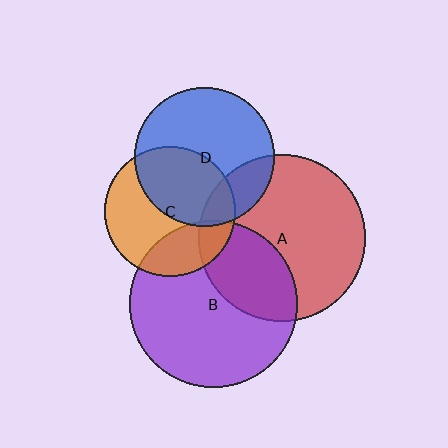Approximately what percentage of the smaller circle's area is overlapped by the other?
Approximately 5%.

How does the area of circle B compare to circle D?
Approximately 1.4 times.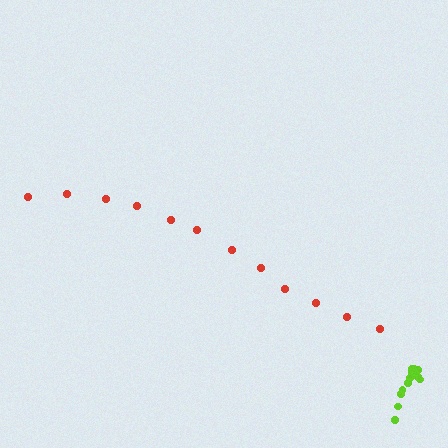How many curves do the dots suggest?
There are 2 distinct paths.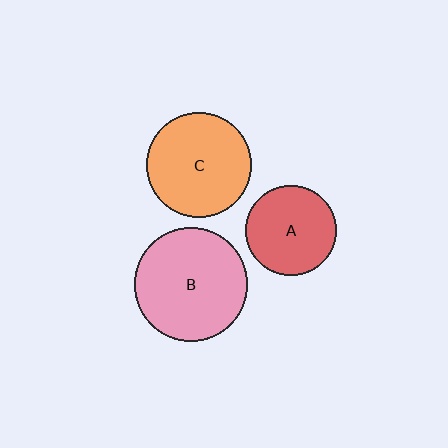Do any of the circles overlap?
No, none of the circles overlap.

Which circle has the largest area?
Circle B (pink).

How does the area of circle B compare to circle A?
Approximately 1.6 times.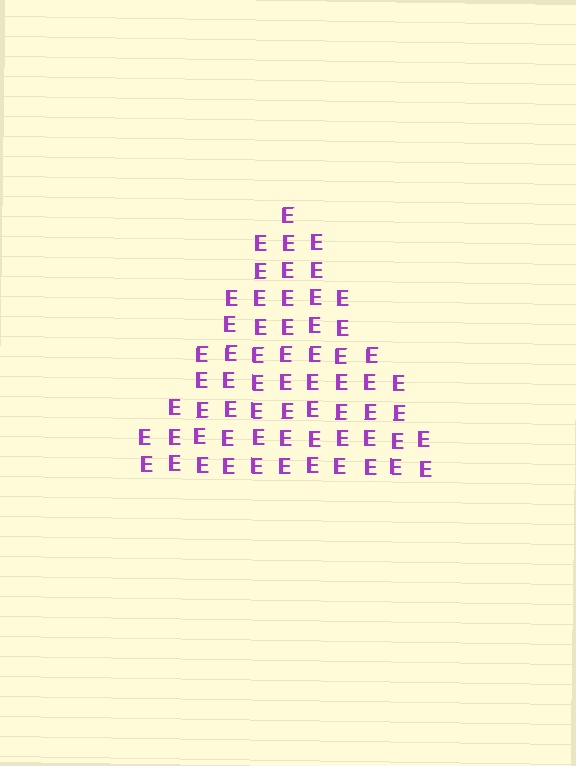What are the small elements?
The small elements are letter E's.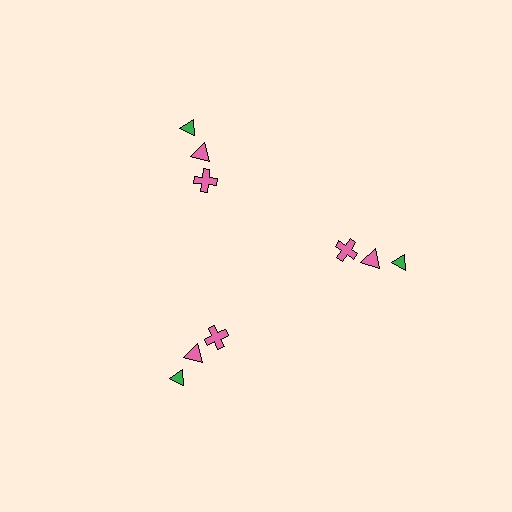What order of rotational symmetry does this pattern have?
This pattern has 3-fold rotational symmetry.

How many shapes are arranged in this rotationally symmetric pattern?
There are 9 shapes, arranged in 3 groups of 3.